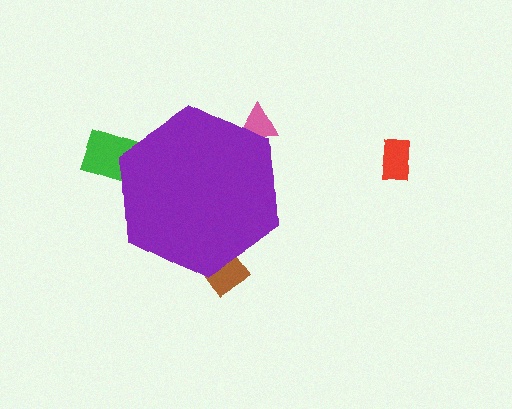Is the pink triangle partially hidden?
Yes, the pink triangle is partially hidden behind the purple hexagon.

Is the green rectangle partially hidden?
Yes, the green rectangle is partially hidden behind the purple hexagon.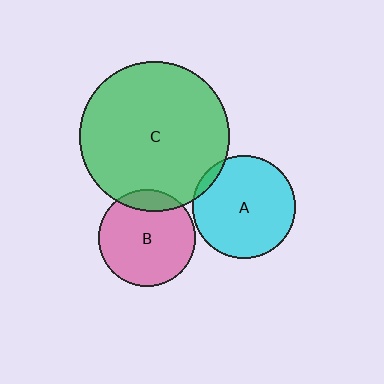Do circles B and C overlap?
Yes.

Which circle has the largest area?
Circle C (green).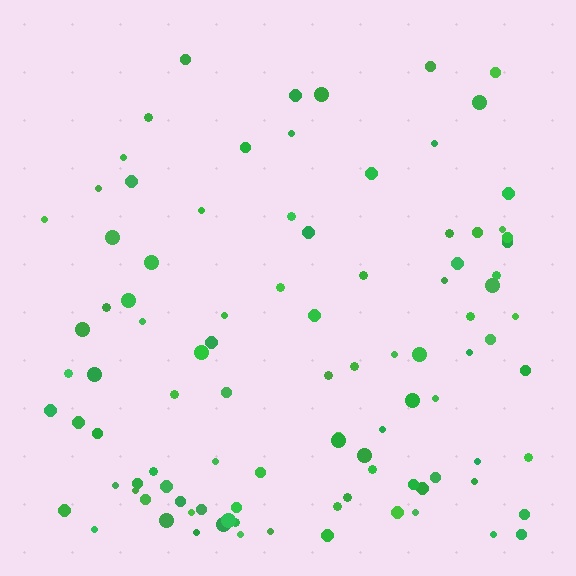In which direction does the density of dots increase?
From top to bottom, with the bottom side densest.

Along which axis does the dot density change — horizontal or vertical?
Vertical.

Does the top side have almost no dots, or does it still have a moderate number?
Still a moderate number, just noticeably fewer than the bottom.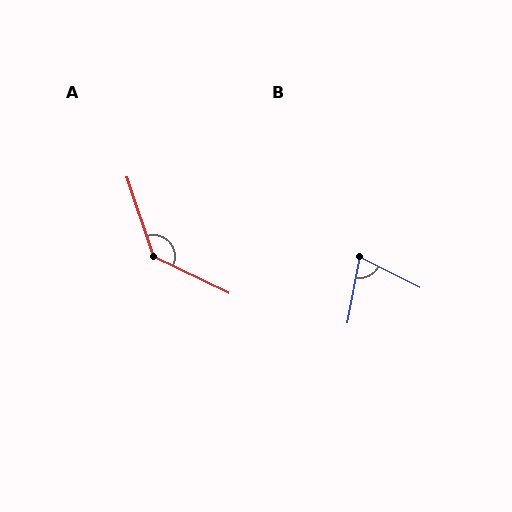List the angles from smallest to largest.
B (74°), A (134°).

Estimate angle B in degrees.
Approximately 74 degrees.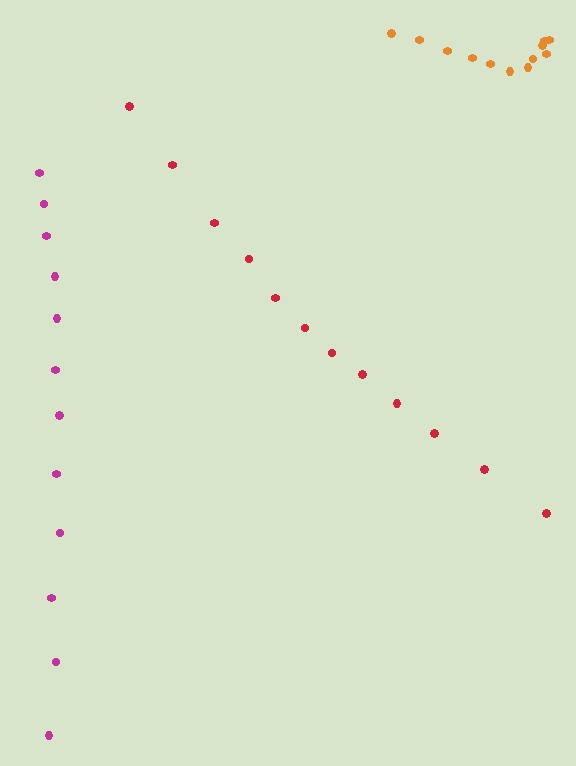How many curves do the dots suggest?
There are 3 distinct paths.